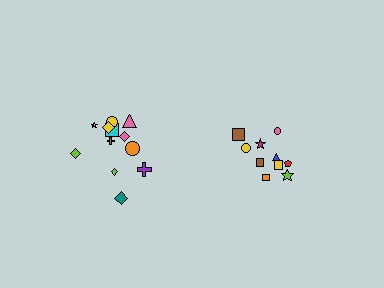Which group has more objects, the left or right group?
The left group.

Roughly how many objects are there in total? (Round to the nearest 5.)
Roughly 20 objects in total.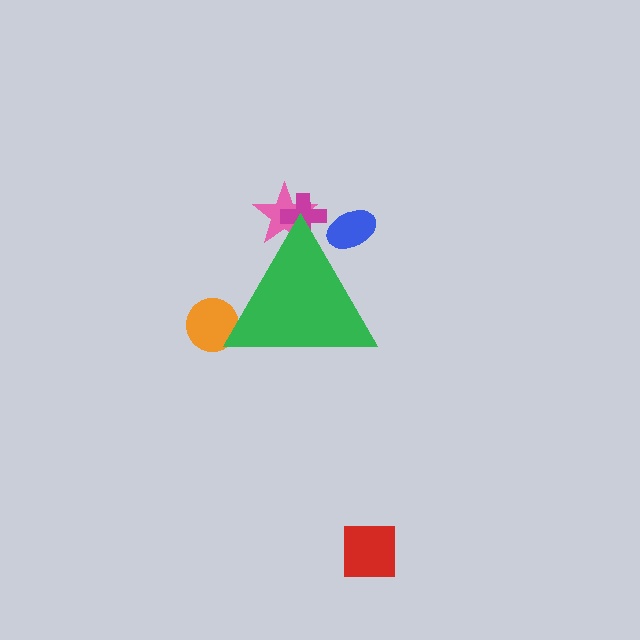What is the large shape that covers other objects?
A green triangle.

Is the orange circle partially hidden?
Yes, the orange circle is partially hidden behind the green triangle.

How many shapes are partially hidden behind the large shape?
4 shapes are partially hidden.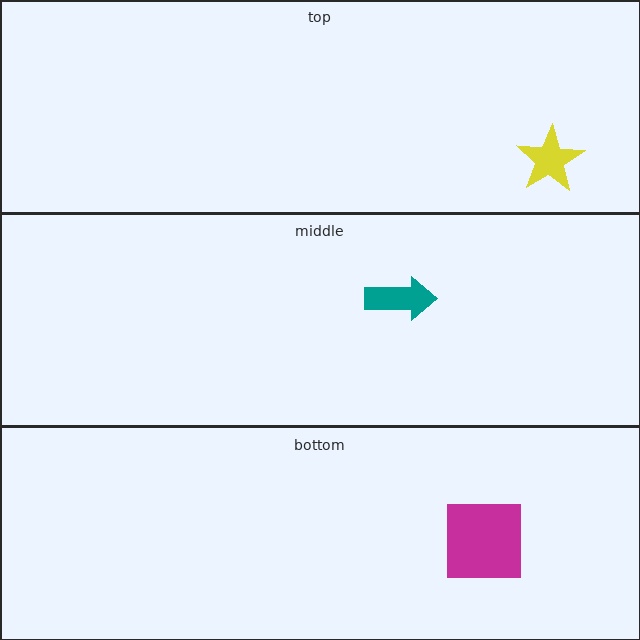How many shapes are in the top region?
1.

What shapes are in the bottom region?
The magenta square.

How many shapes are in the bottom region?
1.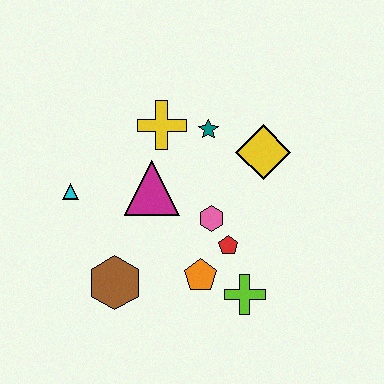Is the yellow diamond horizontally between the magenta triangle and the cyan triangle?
No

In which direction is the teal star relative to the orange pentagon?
The teal star is above the orange pentagon.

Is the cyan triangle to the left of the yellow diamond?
Yes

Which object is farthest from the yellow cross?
The lime cross is farthest from the yellow cross.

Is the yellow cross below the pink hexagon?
No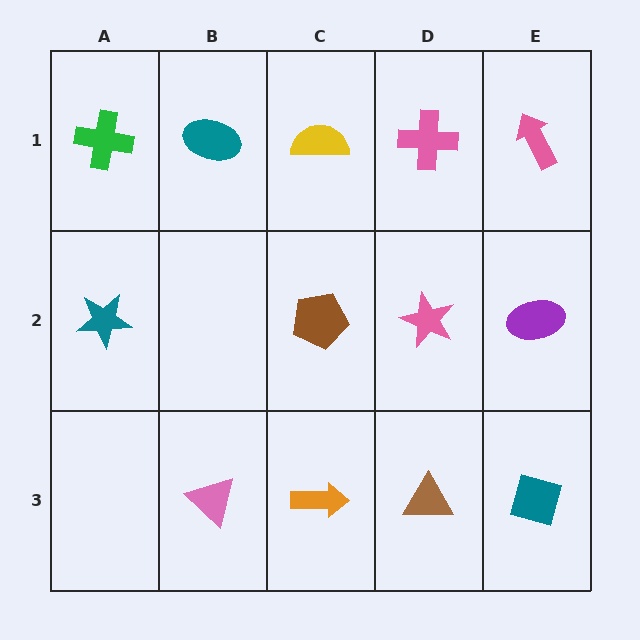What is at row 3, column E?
A teal diamond.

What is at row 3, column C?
An orange arrow.